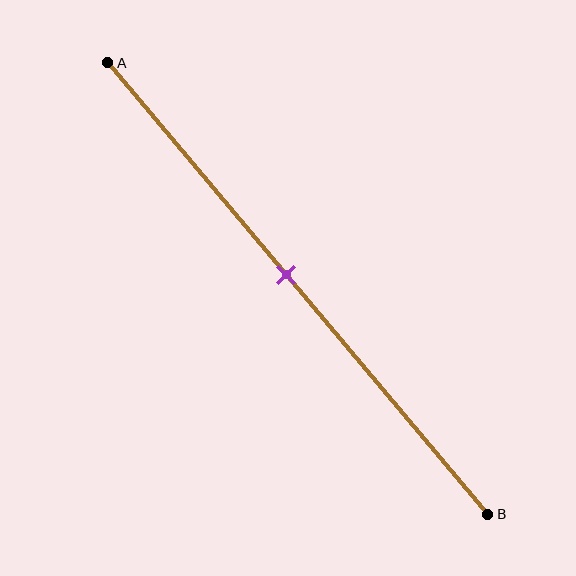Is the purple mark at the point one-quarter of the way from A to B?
No, the mark is at about 45% from A, not at the 25% one-quarter point.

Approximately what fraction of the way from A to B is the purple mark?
The purple mark is approximately 45% of the way from A to B.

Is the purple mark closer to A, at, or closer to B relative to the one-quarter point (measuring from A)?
The purple mark is closer to point B than the one-quarter point of segment AB.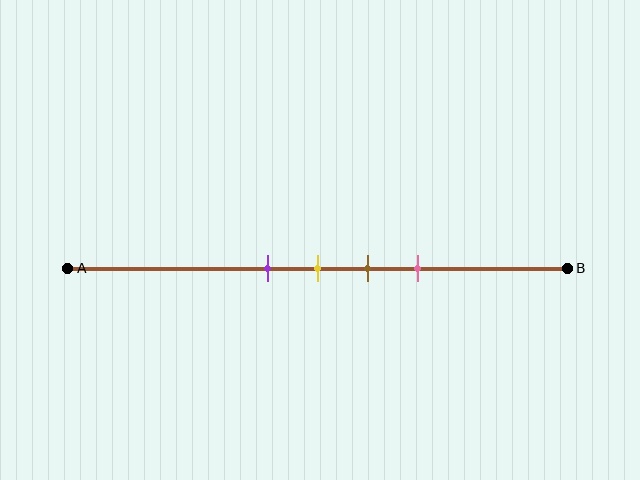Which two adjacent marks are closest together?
The purple and yellow marks are the closest adjacent pair.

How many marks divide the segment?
There are 4 marks dividing the segment.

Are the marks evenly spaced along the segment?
Yes, the marks are approximately evenly spaced.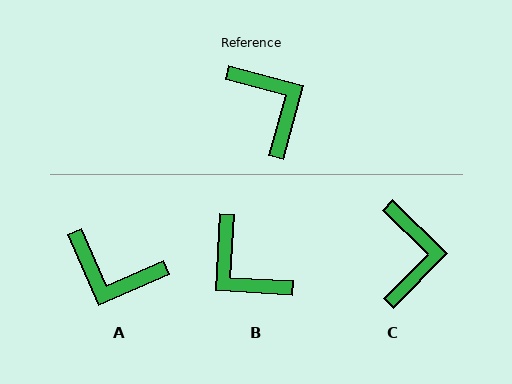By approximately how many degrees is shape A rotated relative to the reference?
Approximately 141 degrees clockwise.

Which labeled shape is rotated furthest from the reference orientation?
B, about 168 degrees away.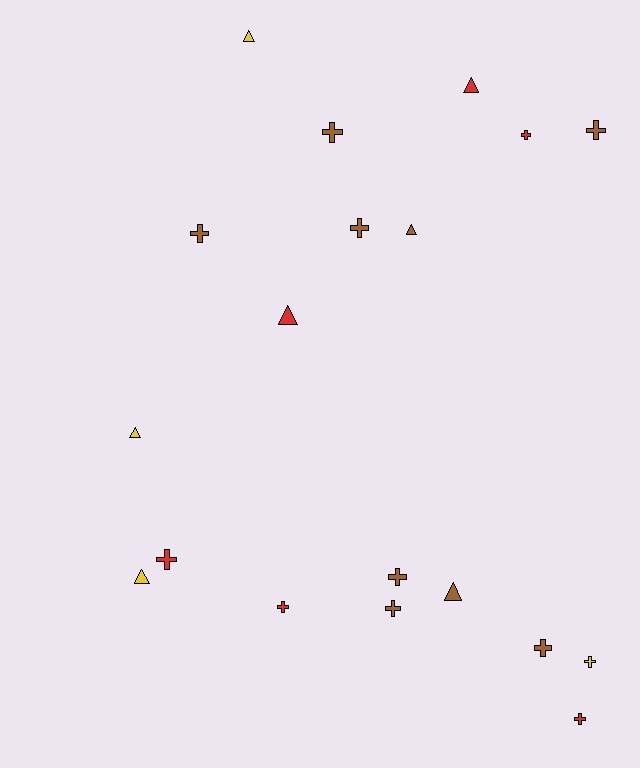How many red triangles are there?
There are 2 red triangles.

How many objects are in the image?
There are 19 objects.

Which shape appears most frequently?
Cross, with 12 objects.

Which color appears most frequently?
Brown, with 9 objects.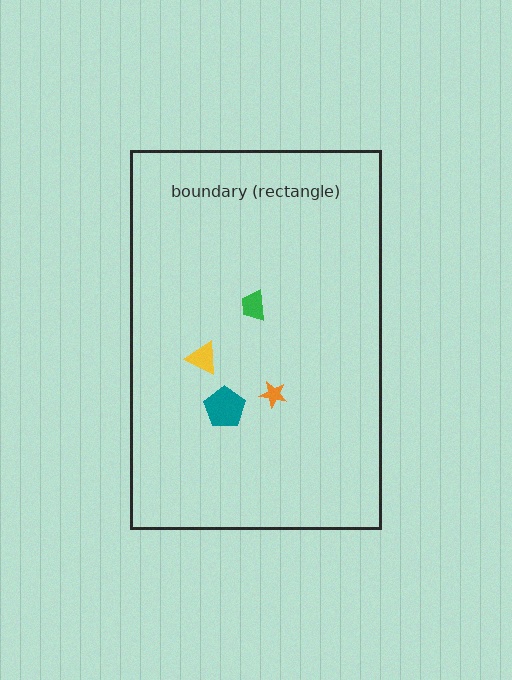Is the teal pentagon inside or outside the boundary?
Inside.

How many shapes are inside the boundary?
4 inside, 0 outside.